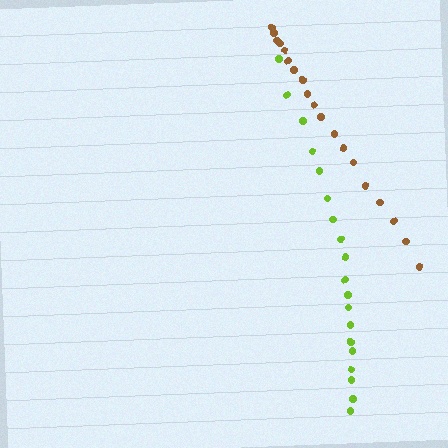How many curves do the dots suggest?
There are 2 distinct paths.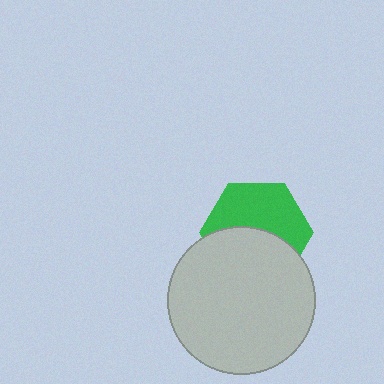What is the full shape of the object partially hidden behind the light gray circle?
The partially hidden object is a green hexagon.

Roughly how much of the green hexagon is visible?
About half of it is visible (roughly 52%).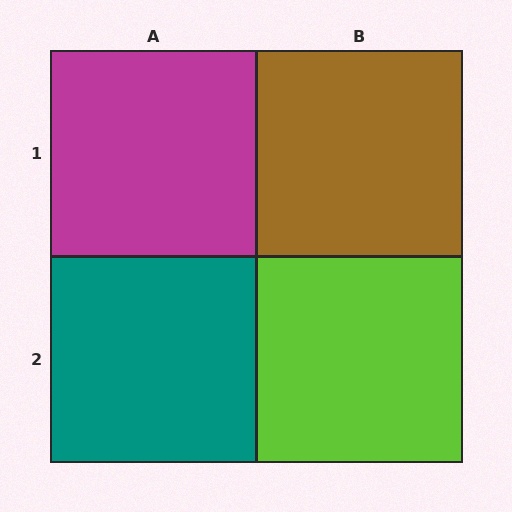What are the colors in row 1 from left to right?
Magenta, brown.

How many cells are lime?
1 cell is lime.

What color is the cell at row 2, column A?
Teal.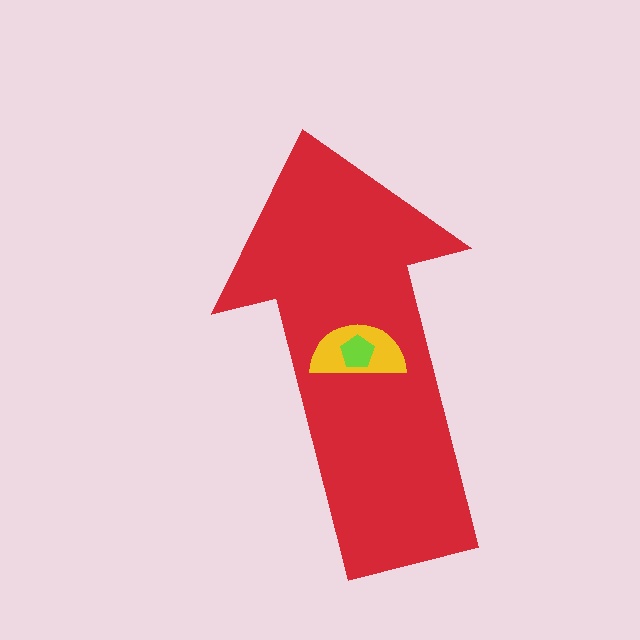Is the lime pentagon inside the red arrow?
Yes.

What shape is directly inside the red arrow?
The yellow semicircle.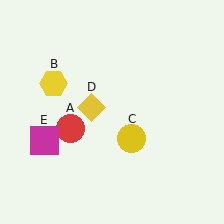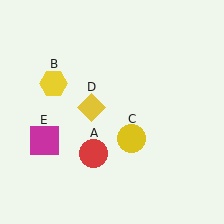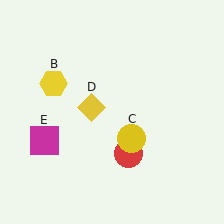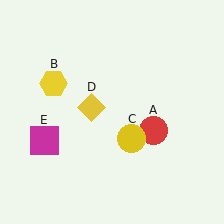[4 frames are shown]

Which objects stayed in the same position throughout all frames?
Yellow hexagon (object B) and yellow circle (object C) and yellow diamond (object D) and magenta square (object E) remained stationary.